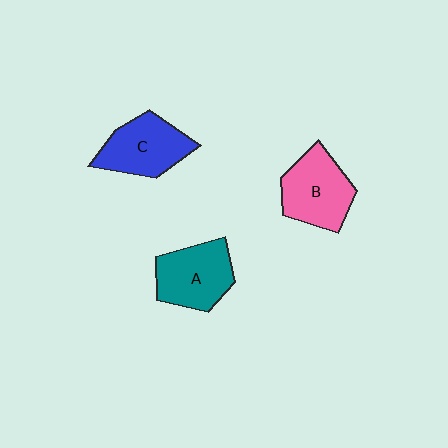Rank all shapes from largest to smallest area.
From largest to smallest: B (pink), A (teal), C (blue).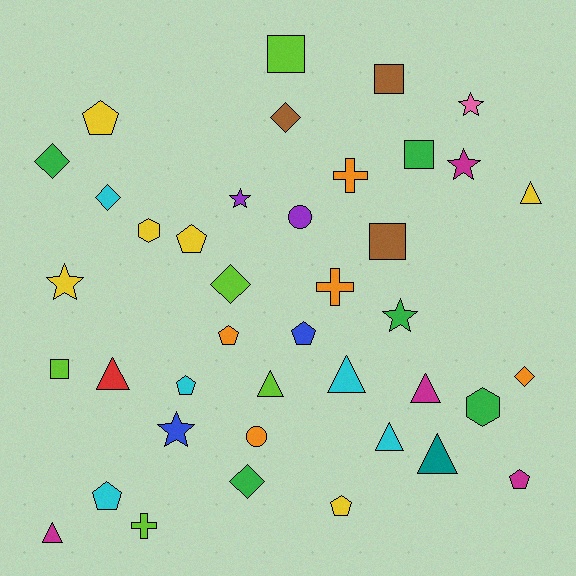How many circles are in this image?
There are 2 circles.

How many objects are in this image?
There are 40 objects.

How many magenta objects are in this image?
There are 4 magenta objects.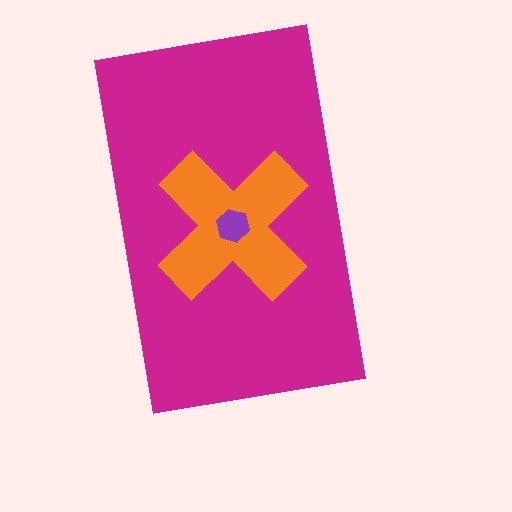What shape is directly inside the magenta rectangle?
The orange cross.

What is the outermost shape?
The magenta rectangle.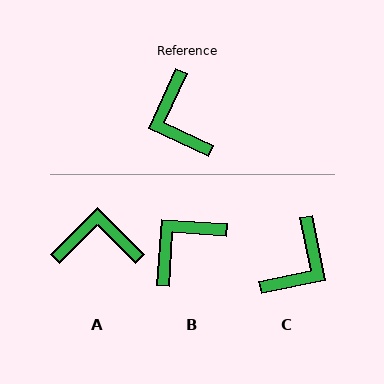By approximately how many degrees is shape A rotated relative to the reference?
Approximately 110 degrees clockwise.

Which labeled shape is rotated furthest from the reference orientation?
C, about 127 degrees away.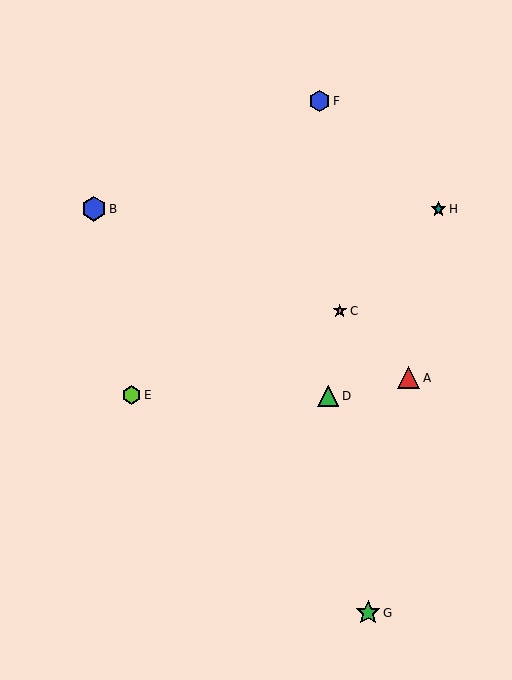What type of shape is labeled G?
Shape G is a green star.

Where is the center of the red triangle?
The center of the red triangle is at (408, 378).